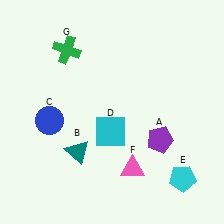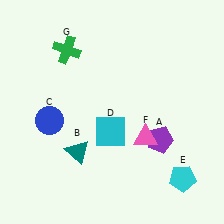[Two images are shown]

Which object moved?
The pink triangle (F) moved up.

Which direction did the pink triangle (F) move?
The pink triangle (F) moved up.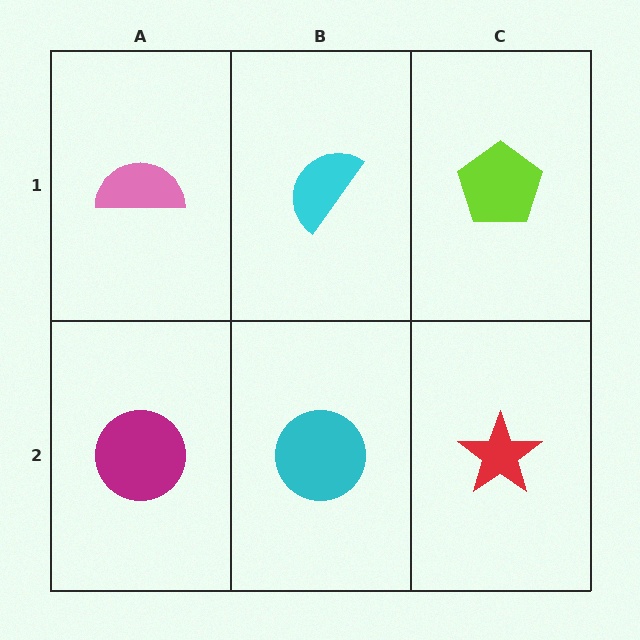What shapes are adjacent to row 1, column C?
A red star (row 2, column C), a cyan semicircle (row 1, column B).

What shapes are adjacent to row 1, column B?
A cyan circle (row 2, column B), a pink semicircle (row 1, column A), a lime pentagon (row 1, column C).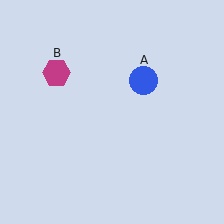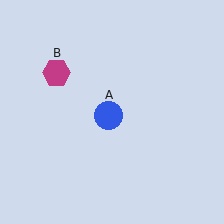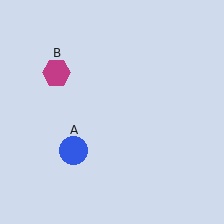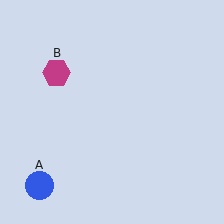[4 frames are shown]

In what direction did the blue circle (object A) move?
The blue circle (object A) moved down and to the left.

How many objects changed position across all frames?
1 object changed position: blue circle (object A).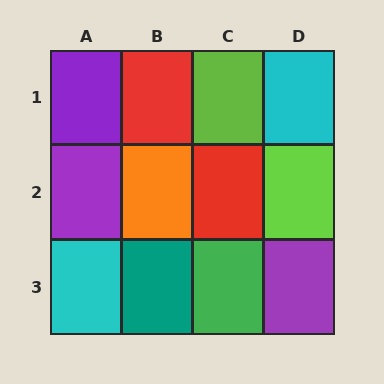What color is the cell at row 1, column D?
Cyan.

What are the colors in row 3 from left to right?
Cyan, teal, green, purple.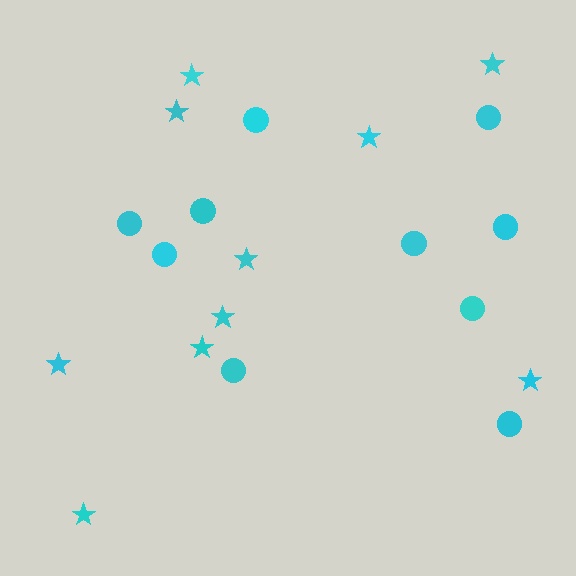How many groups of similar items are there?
There are 2 groups: one group of circles (10) and one group of stars (10).